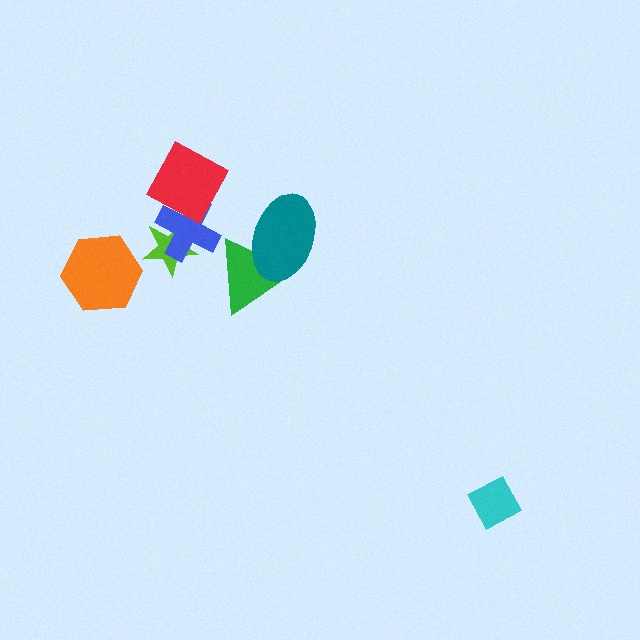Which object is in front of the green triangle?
The teal ellipse is in front of the green triangle.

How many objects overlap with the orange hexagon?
0 objects overlap with the orange hexagon.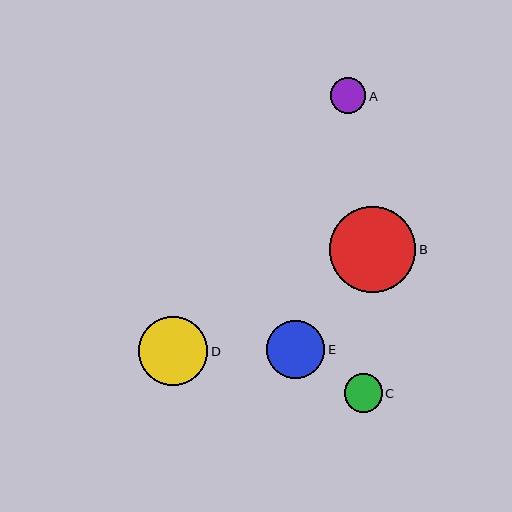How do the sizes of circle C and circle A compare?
Circle C and circle A are approximately the same size.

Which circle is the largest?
Circle B is the largest with a size of approximately 86 pixels.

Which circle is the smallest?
Circle A is the smallest with a size of approximately 36 pixels.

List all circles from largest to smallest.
From largest to smallest: B, D, E, C, A.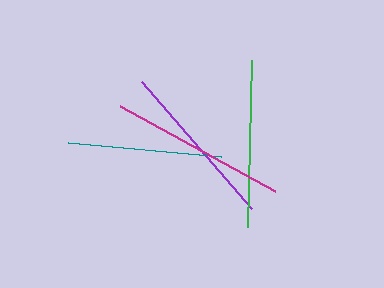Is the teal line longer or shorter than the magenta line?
The magenta line is longer than the teal line.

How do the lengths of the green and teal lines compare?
The green and teal lines are approximately the same length.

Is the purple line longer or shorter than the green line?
The purple line is longer than the green line.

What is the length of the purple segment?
The purple segment is approximately 167 pixels long.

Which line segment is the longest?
The magenta line is the longest at approximately 177 pixels.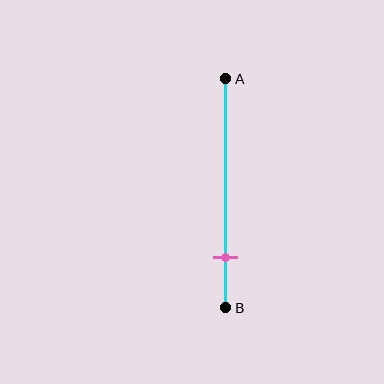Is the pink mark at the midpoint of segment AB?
No, the mark is at about 80% from A, not at the 50% midpoint.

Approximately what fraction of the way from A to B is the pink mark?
The pink mark is approximately 80% of the way from A to B.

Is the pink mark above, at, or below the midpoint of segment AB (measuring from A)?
The pink mark is below the midpoint of segment AB.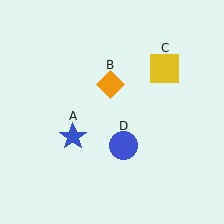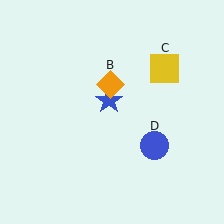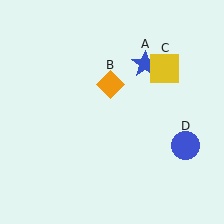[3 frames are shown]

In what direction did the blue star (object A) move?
The blue star (object A) moved up and to the right.